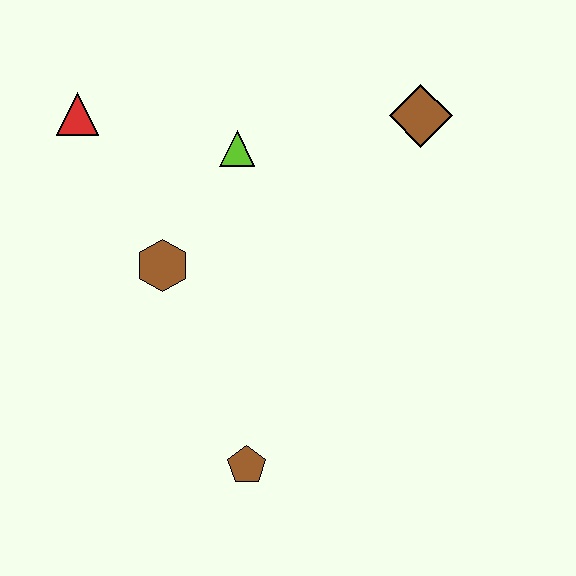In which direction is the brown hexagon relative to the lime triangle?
The brown hexagon is below the lime triangle.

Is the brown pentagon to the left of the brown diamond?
Yes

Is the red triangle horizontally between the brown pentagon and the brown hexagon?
No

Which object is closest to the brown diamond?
The lime triangle is closest to the brown diamond.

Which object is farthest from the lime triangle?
The brown pentagon is farthest from the lime triangle.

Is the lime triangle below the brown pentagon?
No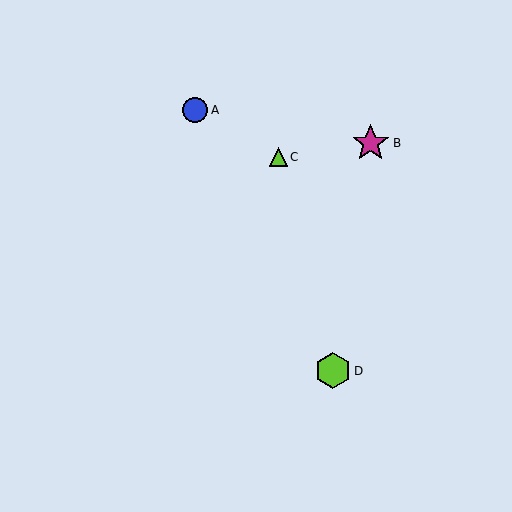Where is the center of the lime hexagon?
The center of the lime hexagon is at (333, 371).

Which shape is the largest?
The magenta star (labeled B) is the largest.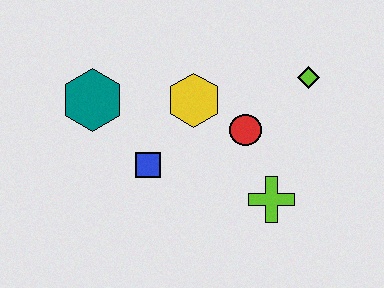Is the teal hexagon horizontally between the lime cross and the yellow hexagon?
No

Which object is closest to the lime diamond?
The red circle is closest to the lime diamond.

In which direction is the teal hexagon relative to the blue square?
The teal hexagon is above the blue square.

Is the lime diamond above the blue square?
Yes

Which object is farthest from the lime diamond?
The teal hexagon is farthest from the lime diamond.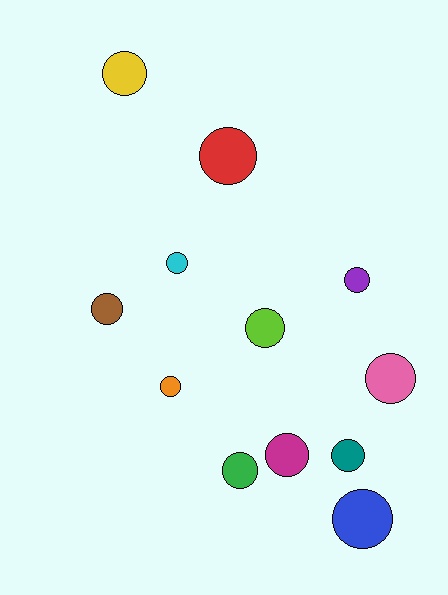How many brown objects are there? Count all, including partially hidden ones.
There is 1 brown object.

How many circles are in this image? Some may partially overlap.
There are 12 circles.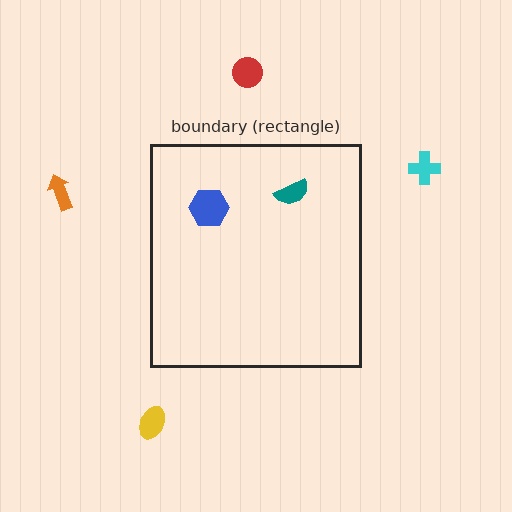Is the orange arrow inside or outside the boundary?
Outside.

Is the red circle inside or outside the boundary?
Outside.